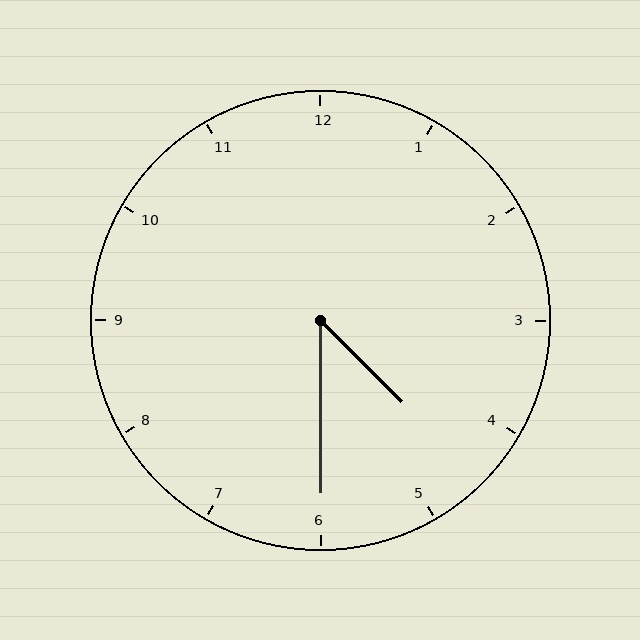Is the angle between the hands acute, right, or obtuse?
It is acute.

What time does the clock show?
4:30.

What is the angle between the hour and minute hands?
Approximately 45 degrees.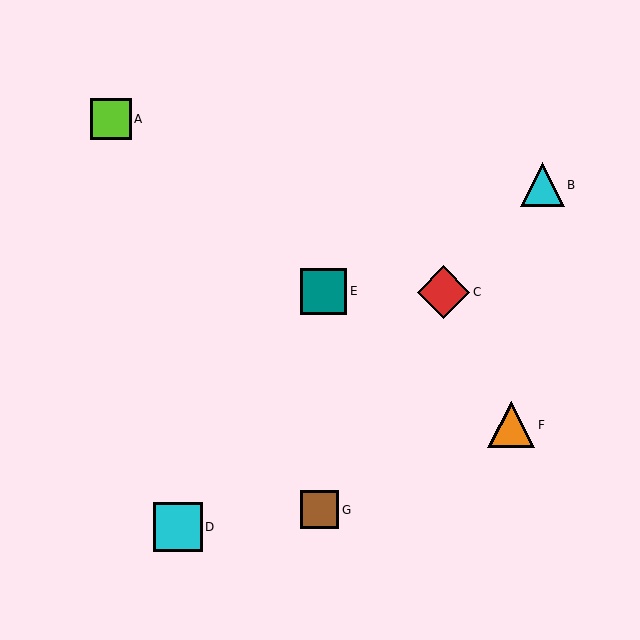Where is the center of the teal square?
The center of the teal square is at (324, 291).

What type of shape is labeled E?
Shape E is a teal square.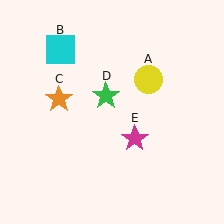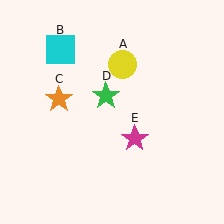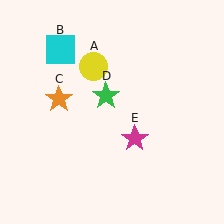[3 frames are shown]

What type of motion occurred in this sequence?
The yellow circle (object A) rotated counterclockwise around the center of the scene.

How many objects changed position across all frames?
1 object changed position: yellow circle (object A).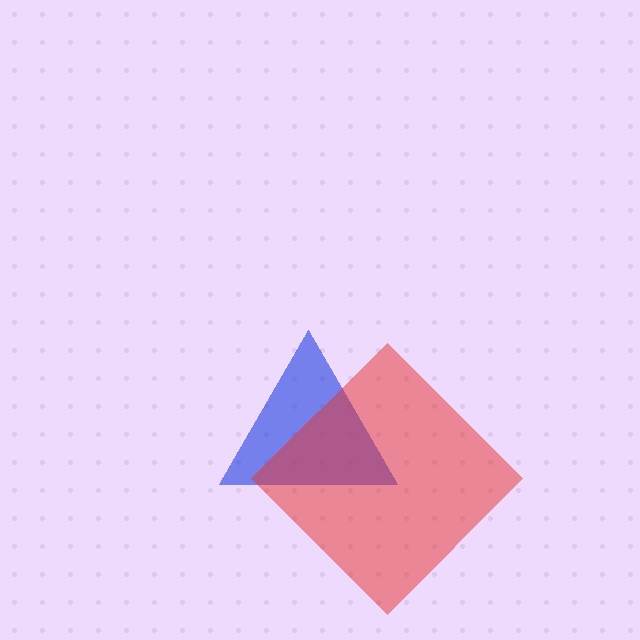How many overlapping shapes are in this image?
There are 2 overlapping shapes in the image.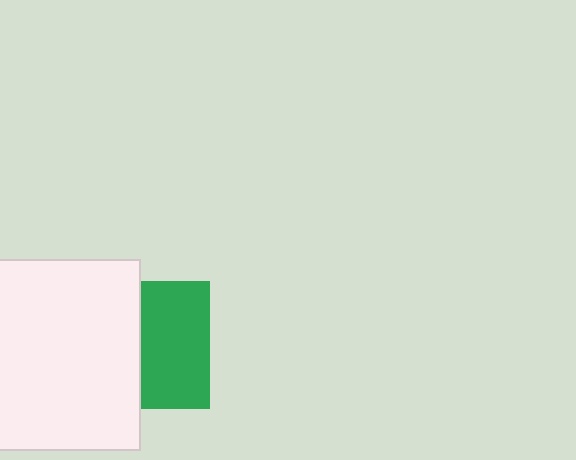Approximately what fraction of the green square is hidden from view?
Roughly 46% of the green square is hidden behind the white rectangle.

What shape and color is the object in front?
The object in front is a white rectangle.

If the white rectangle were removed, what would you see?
You would see the complete green square.